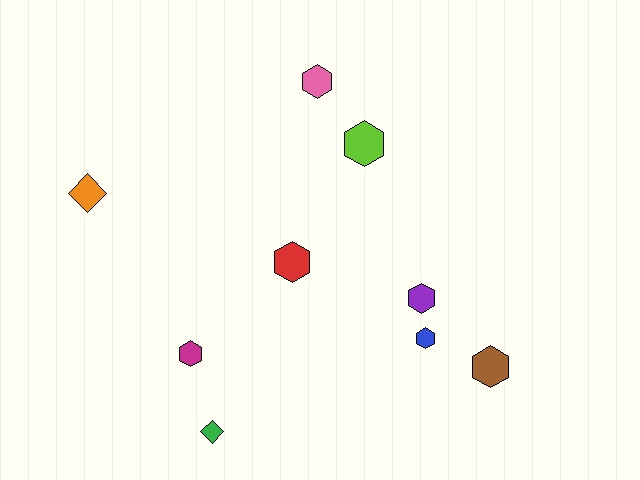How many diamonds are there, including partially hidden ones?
There are 2 diamonds.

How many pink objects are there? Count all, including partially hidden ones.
There is 1 pink object.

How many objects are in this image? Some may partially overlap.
There are 9 objects.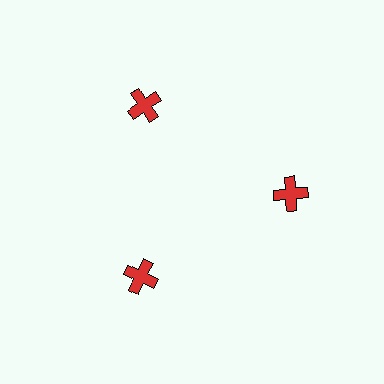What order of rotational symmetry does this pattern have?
This pattern has 3-fold rotational symmetry.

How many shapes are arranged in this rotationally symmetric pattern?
There are 3 shapes, arranged in 3 groups of 1.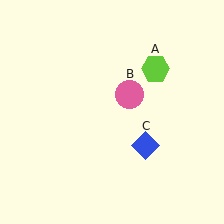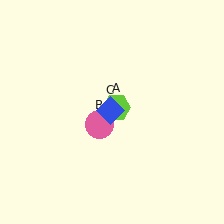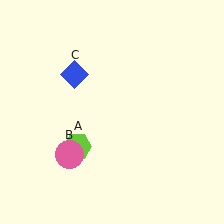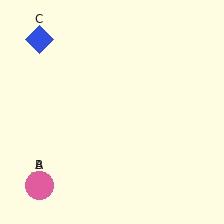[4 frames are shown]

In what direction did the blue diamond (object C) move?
The blue diamond (object C) moved up and to the left.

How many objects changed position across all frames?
3 objects changed position: lime hexagon (object A), pink circle (object B), blue diamond (object C).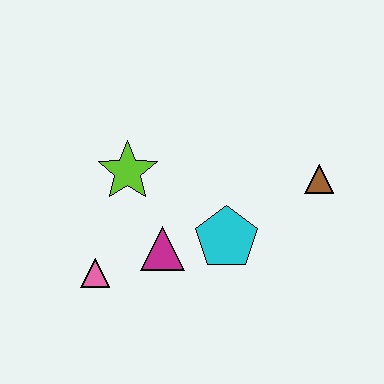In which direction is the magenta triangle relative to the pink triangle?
The magenta triangle is to the right of the pink triangle.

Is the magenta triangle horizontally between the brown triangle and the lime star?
Yes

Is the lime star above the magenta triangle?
Yes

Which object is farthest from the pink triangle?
The brown triangle is farthest from the pink triangle.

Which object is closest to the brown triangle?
The cyan pentagon is closest to the brown triangle.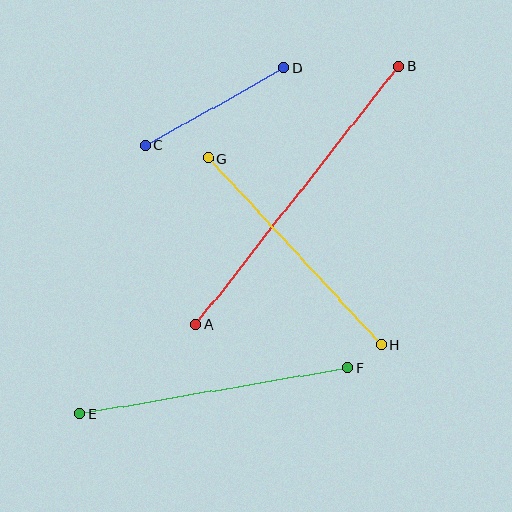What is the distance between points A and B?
The distance is approximately 329 pixels.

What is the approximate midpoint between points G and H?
The midpoint is at approximately (295, 251) pixels.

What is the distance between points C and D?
The distance is approximately 158 pixels.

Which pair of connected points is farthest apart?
Points A and B are farthest apart.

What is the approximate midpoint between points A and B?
The midpoint is at approximately (297, 195) pixels.